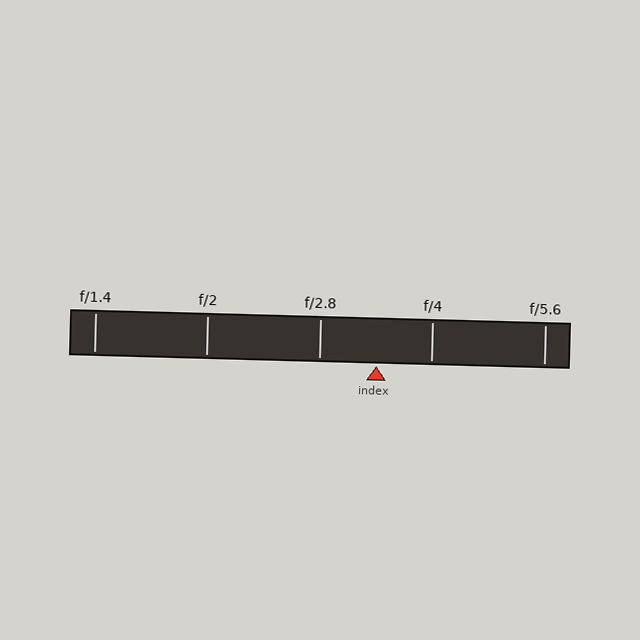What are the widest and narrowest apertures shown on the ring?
The widest aperture shown is f/1.4 and the narrowest is f/5.6.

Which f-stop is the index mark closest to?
The index mark is closest to f/4.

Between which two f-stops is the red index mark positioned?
The index mark is between f/2.8 and f/4.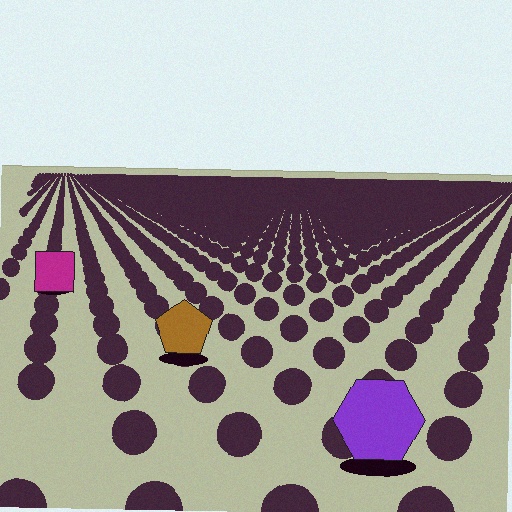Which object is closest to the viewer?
The purple hexagon is closest. The texture marks near it are larger and more spread out.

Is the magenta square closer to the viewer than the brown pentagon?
No. The brown pentagon is closer — you can tell from the texture gradient: the ground texture is coarser near it.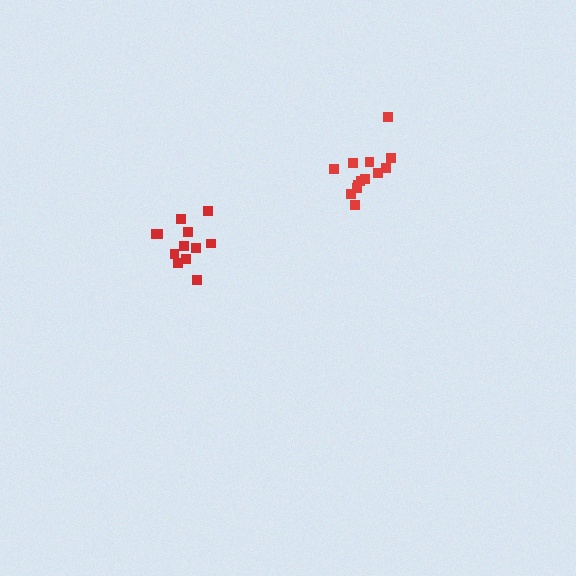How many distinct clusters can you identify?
There are 2 distinct clusters.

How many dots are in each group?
Group 1: 12 dots, Group 2: 13 dots (25 total).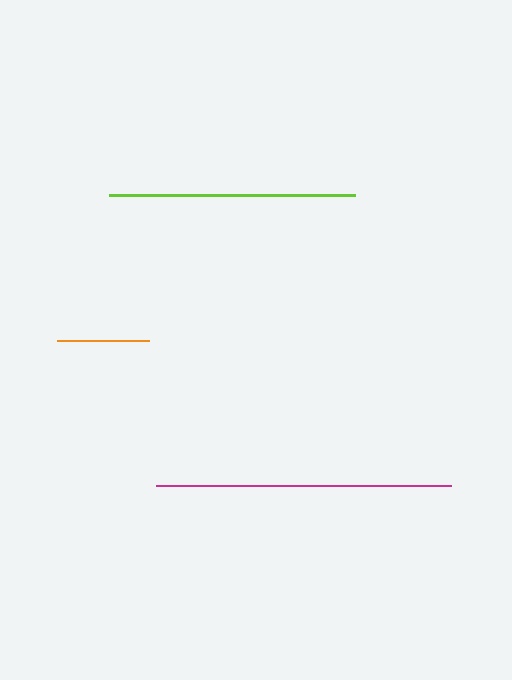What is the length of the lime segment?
The lime segment is approximately 246 pixels long.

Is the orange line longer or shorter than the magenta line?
The magenta line is longer than the orange line.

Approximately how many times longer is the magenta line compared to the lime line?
The magenta line is approximately 1.2 times the length of the lime line.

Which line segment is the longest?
The magenta line is the longest at approximately 295 pixels.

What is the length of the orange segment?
The orange segment is approximately 92 pixels long.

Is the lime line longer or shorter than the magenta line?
The magenta line is longer than the lime line.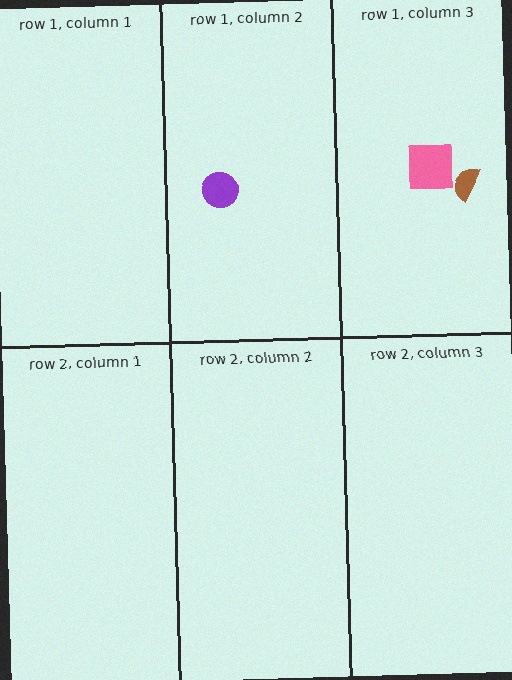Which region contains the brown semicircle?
The row 1, column 3 region.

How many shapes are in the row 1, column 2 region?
1.